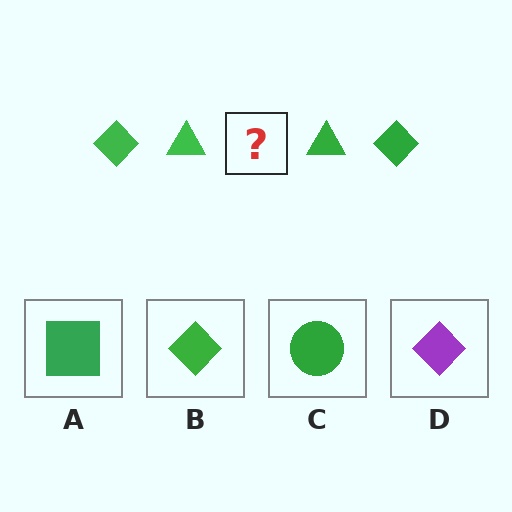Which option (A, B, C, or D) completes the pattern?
B.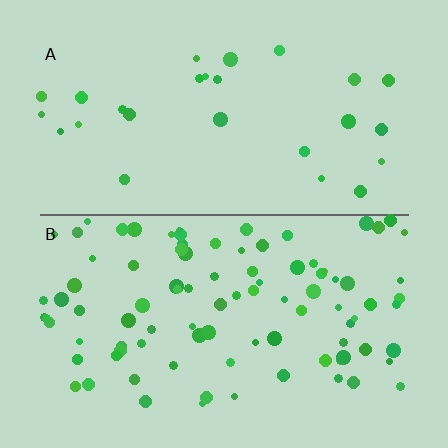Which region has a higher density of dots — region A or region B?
B (the bottom).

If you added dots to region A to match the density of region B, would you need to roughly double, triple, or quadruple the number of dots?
Approximately triple.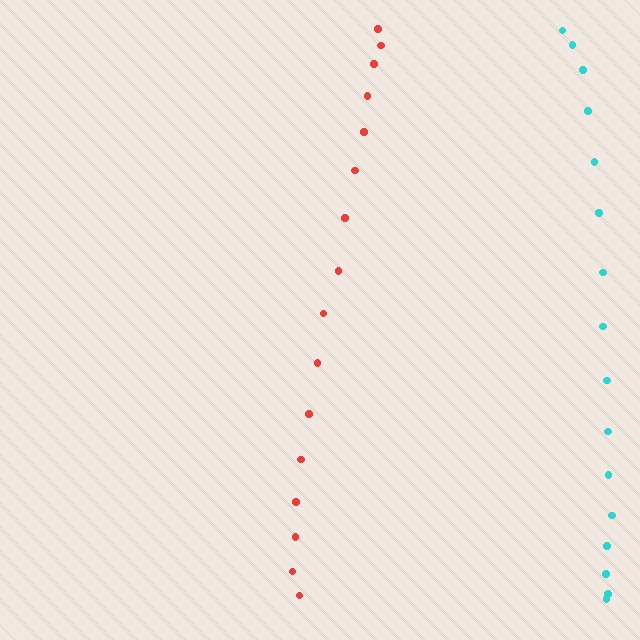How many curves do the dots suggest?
There are 2 distinct paths.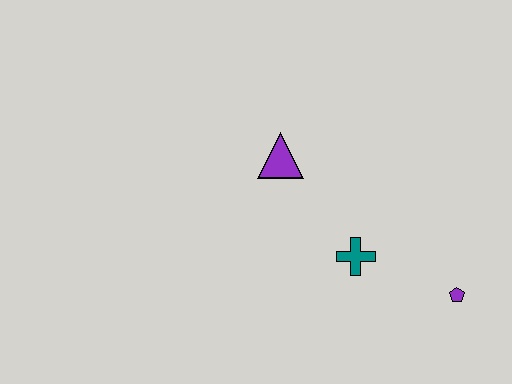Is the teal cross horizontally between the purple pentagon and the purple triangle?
Yes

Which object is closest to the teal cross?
The purple pentagon is closest to the teal cross.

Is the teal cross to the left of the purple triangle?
No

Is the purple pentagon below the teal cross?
Yes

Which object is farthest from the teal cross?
The purple triangle is farthest from the teal cross.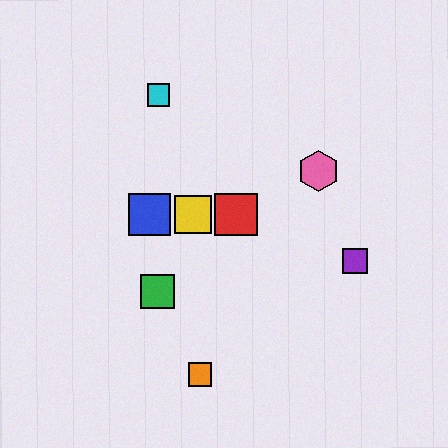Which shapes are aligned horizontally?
The red square, the blue square, the yellow square are aligned horizontally.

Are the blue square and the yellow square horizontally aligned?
Yes, both are at y≈215.